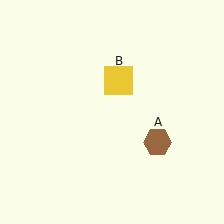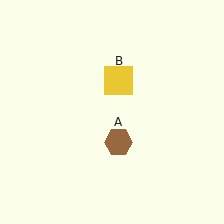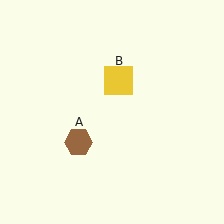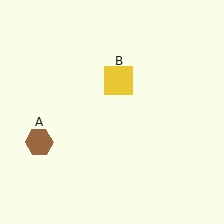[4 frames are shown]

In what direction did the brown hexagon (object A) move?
The brown hexagon (object A) moved left.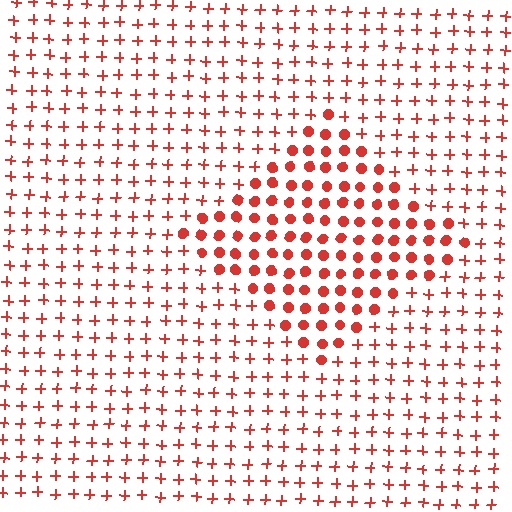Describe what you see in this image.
The image is filled with small red elements arranged in a uniform grid. A diamond-shaped region contains circles, while the surrounding area contains plus signs. The boundary is defined purely by the change in element shape.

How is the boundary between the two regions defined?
The boundary is defined by a change in element shape: circles inside vs. plus signs outside. All elements share the same color and spacing.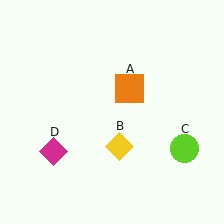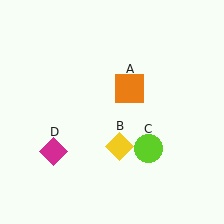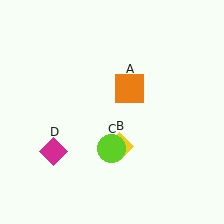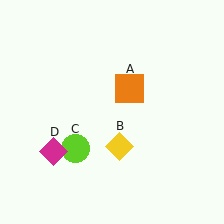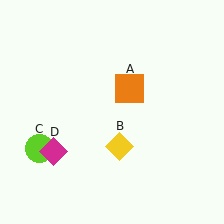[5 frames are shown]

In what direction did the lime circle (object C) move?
The lime circle (object C) moved left.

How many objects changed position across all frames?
1 object changed position: lime circle (object C).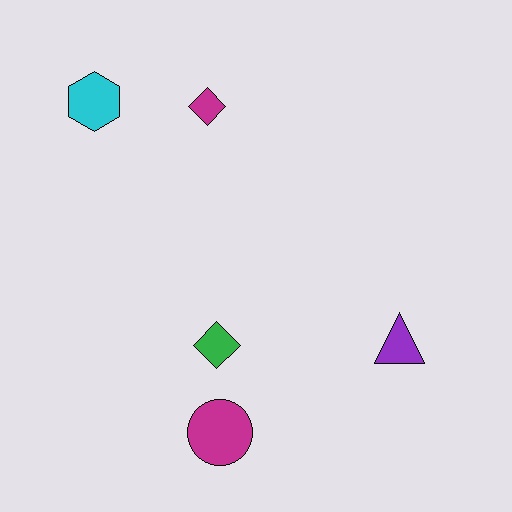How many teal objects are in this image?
There are no teal objects.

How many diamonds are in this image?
There are 2 diamonds.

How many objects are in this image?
There are 5 objects.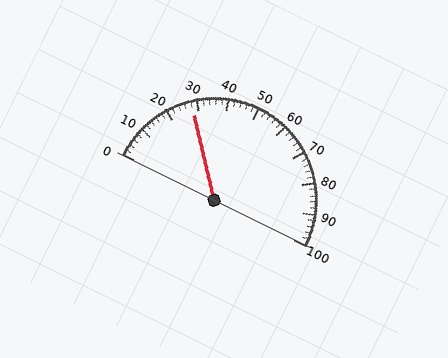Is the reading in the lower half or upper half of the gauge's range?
The reading is in the lower half of the range (0 to 100).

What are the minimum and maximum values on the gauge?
The gauge ranges from 0 to 100.